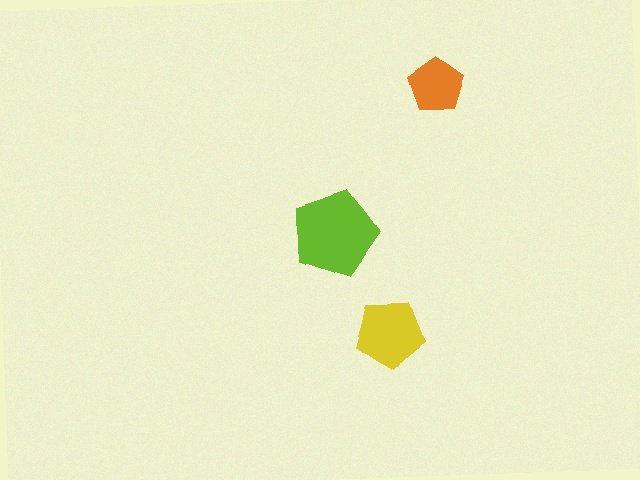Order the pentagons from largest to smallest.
the lime one, the yellow one, the orange one.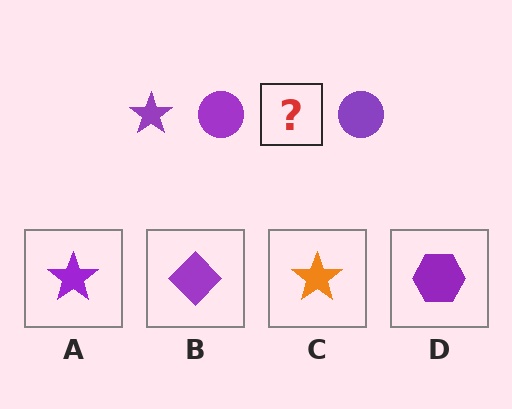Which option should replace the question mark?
Option A.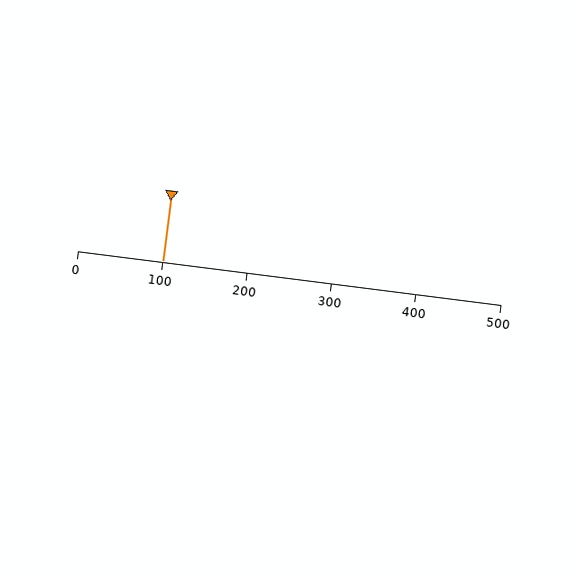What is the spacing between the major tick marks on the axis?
The major ticks are spaced 100 apart.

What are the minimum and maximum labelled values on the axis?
The axis runs from 0 to 500.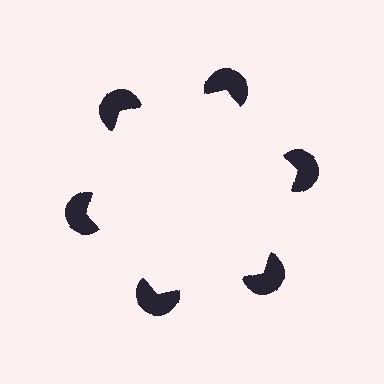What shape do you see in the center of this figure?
An illusory hexagon — its edges are inferred from the aligned wedge cuts in the pac-man discs, not physically drawn.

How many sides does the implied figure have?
6 sides.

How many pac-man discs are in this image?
There are 6 — one at each vertex of the illusory hexagon.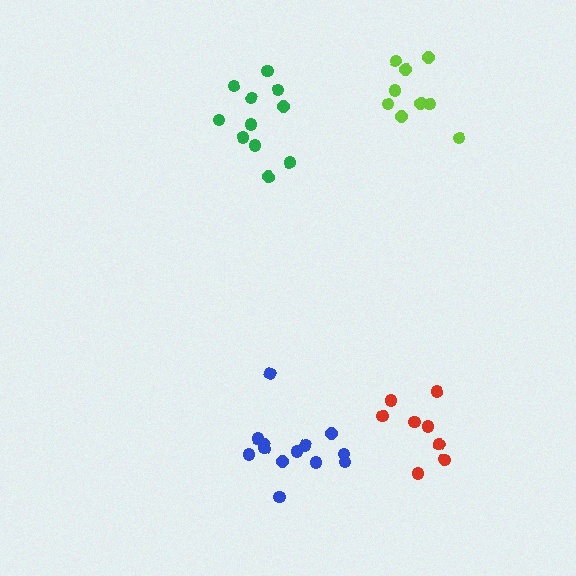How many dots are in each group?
Group 1: 8 dots, Group 2: 9 dots, Group 3: 13 dots, Group 4: 11 dots (41 total).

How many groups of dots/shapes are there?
There are 4 groups.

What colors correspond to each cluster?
The clusters are colored: red, lime, blue, green.